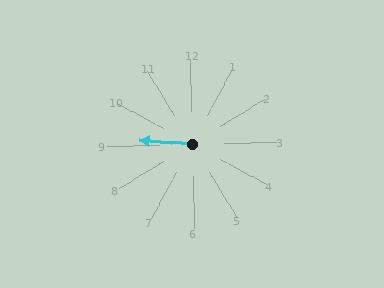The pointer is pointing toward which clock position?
Roughly 9 o'clock.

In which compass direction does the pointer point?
West.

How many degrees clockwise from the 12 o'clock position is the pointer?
Approximately 275 degrees.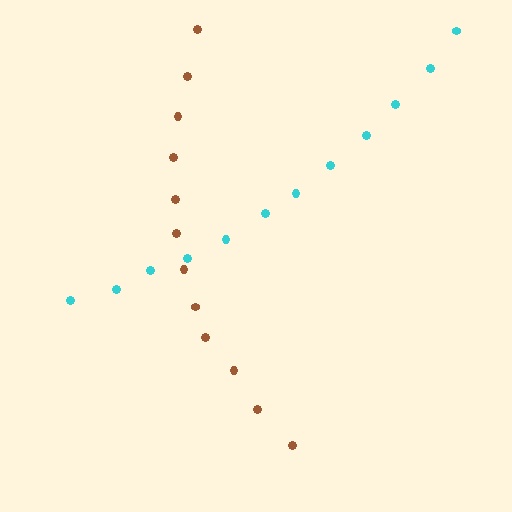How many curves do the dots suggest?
There are 2 distinct paths.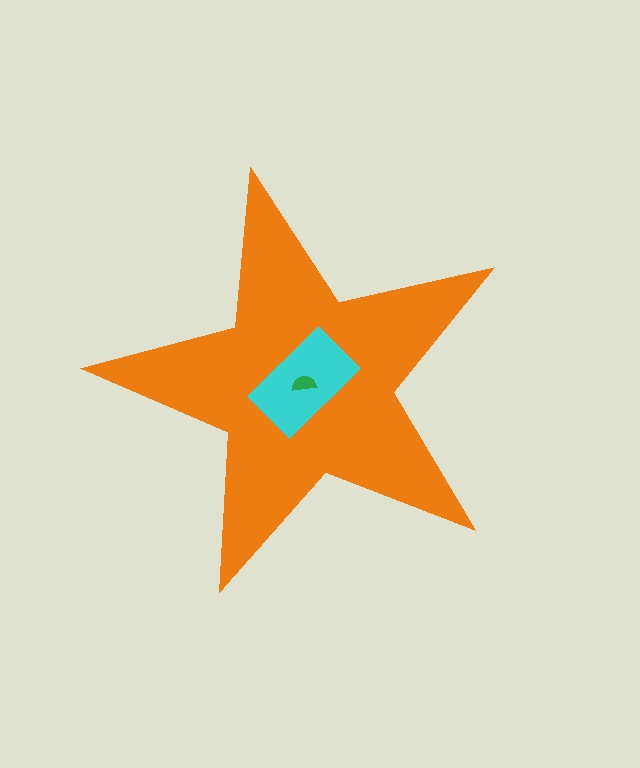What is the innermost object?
The green semicircle.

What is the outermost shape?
The orange star.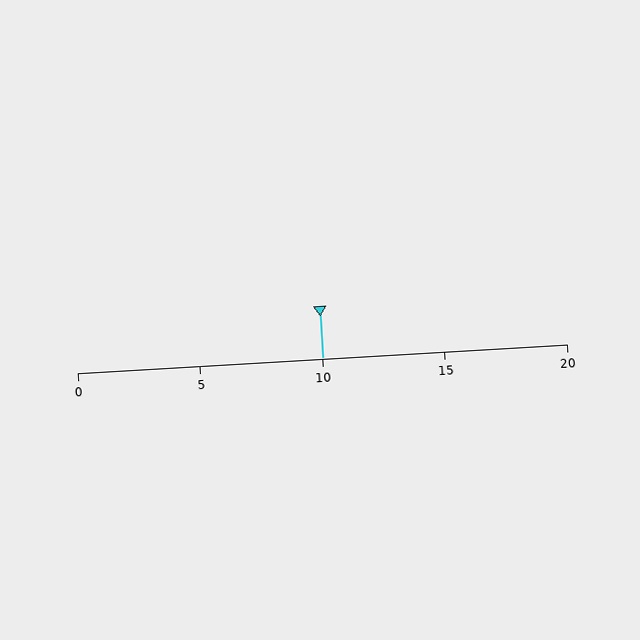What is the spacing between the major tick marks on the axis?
The major ticks are spaced 5 apart.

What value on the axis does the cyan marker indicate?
The marker indicates approximately 10.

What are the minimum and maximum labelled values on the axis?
The axis runs from 0 to 20.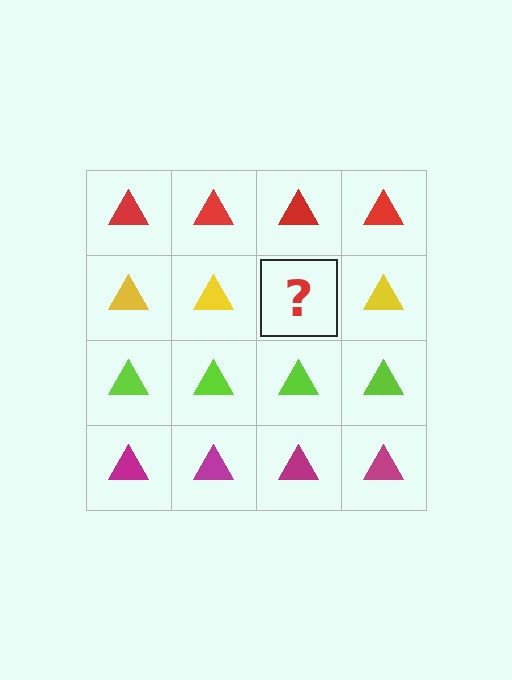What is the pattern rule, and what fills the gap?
The rule is that each row has a consistent color. The gap should be filled with a yellow triangle.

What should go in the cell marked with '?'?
The missing cell should contain a yellow triangle.